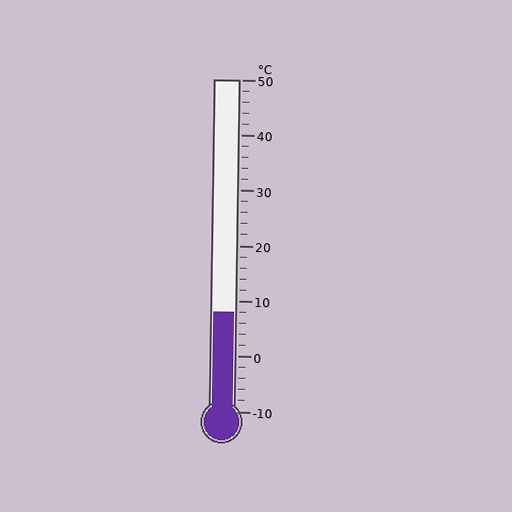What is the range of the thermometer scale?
The thermometer scale ranges from -10°C to 50°C.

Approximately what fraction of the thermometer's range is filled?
The thermometer is filled to approximately 30% of its range.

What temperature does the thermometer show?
The thermometer shows approximately 8°C.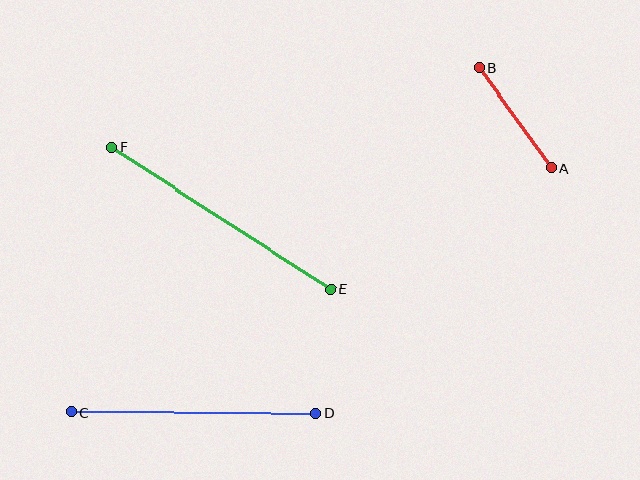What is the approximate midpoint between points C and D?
The midpoint is at approximately (194, 413) pixels.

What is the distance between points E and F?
The distance is approximately 261 pixels.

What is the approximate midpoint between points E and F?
The midpoint is at approximately (221, 218) pixels.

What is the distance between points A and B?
The distance is approximately 124 pixels.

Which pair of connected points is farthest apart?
Points E and F are farthest apart.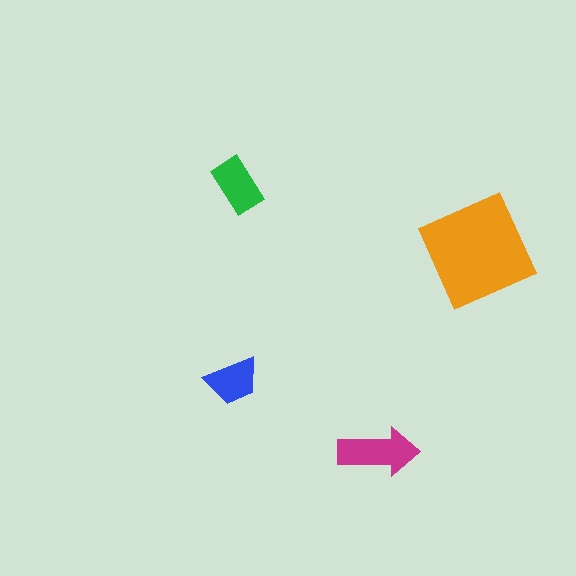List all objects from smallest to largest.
The blue trapezoid, the green rectangle, the magenta arrow, the orange diamond.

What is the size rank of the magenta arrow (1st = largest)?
2nd.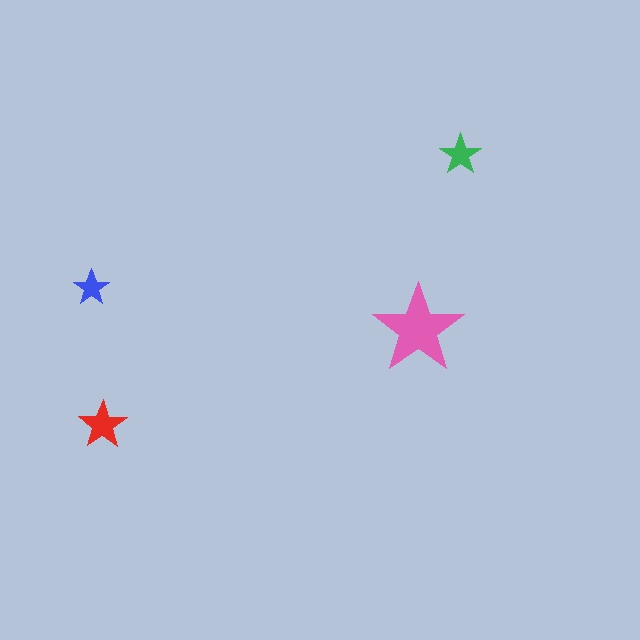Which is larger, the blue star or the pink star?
The pink one.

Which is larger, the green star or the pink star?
The pink one.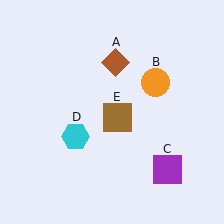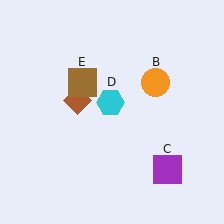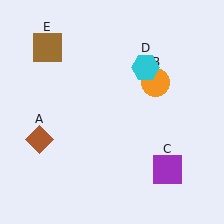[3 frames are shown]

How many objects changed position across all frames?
3 objects changed position: brown diamond (object A), cyan hexagon (object D), brown square (object E).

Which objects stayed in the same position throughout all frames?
Orange circle (object B) and purple square (object C) remained stationary.